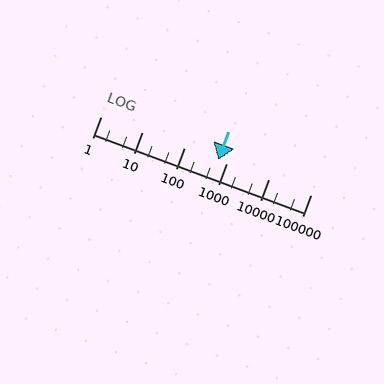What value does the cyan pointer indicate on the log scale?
The pointer indicates approximately 620.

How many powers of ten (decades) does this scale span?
The scale spans 5 decades, from 1 to 100000.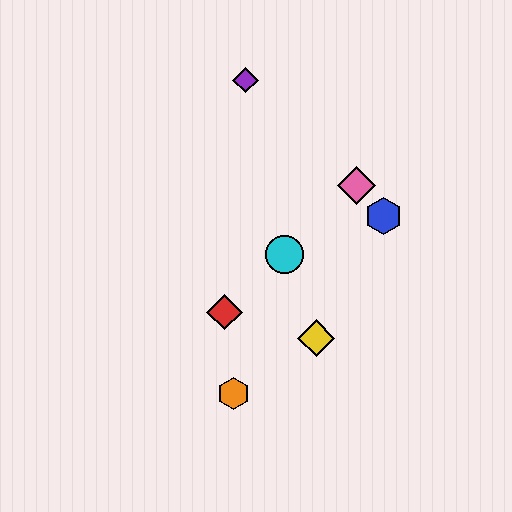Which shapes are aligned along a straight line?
The red diamond, the green diamond, the cyan circle, the pink diamond are aligned along a straight line.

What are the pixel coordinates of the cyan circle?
The cyan circle is at (285, 254).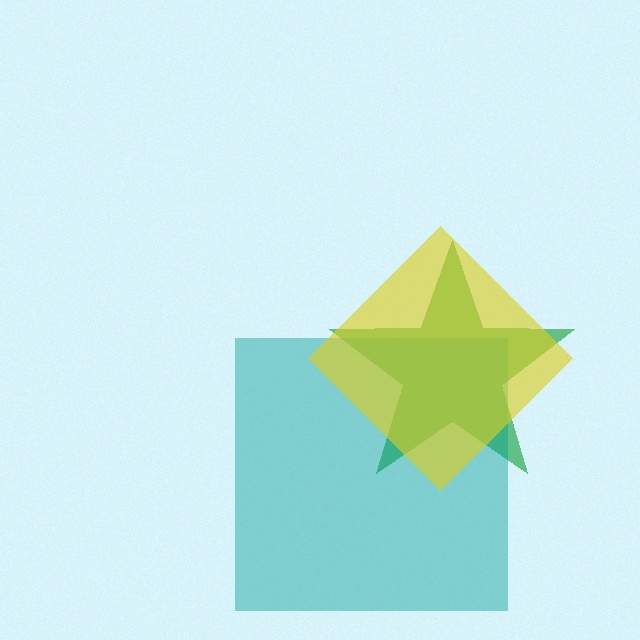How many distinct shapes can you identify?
There are 3 distinct shapes: a green star, a teal square, a yellow diamond.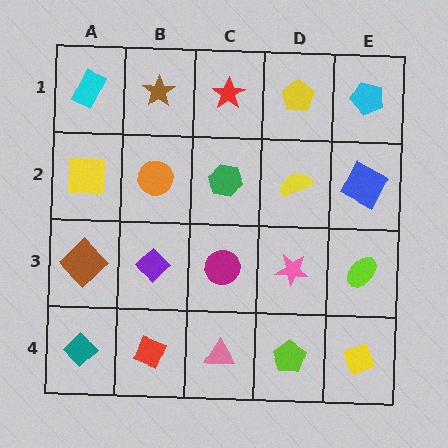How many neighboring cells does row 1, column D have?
3.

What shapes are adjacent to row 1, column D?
A yellow semicircle (row 2, column D), a red star (row 1, column C), a cyan pentagon (row 1, column E).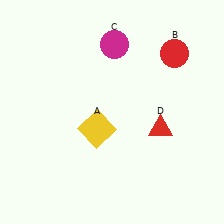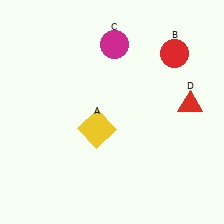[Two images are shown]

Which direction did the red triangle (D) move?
The red triangle (D) moved right.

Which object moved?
The red triangle (D) moved right.